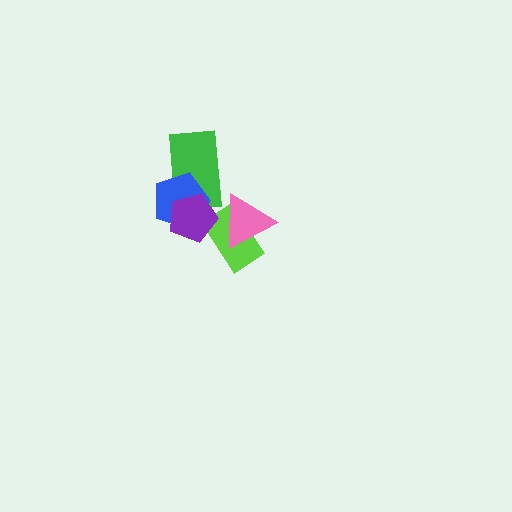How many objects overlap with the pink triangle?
1 object overlaps with the pink triangle.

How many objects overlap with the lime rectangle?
2 objects overlap with the lime rectangle.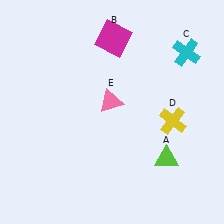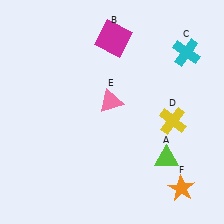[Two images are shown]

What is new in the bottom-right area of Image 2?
An orange star (F) was added in the bottom-right area of Image 2.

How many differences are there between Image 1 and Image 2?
There is 1 difference between the two images.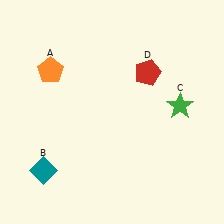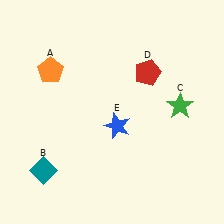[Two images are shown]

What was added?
A blue star (E) was added in Image 2.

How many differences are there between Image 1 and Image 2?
There is 1 difference between the two images.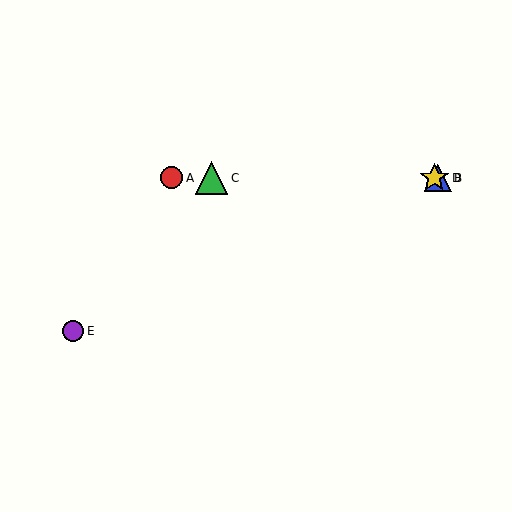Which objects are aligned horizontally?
Objects A, B, C, D are aligned horizontally.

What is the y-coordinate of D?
Object D is at y≈178.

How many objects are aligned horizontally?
4 objects (A, B, C, D) are aligned horizontally.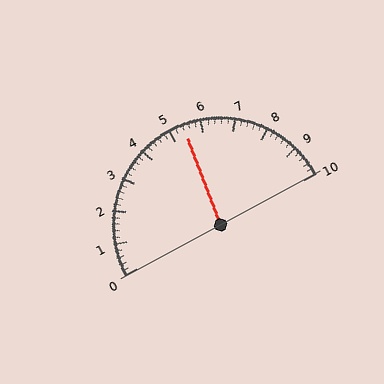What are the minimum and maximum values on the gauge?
The gauge ranges from 0 to 10.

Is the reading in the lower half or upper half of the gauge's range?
The reading is in the upper half of the range (0 to 10).